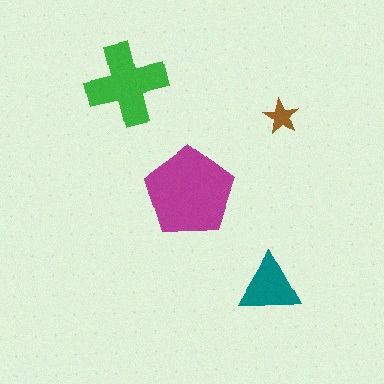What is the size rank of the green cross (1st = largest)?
2nd.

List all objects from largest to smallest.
The magenta pentagon, the green cross, the teal triangle, the brown star.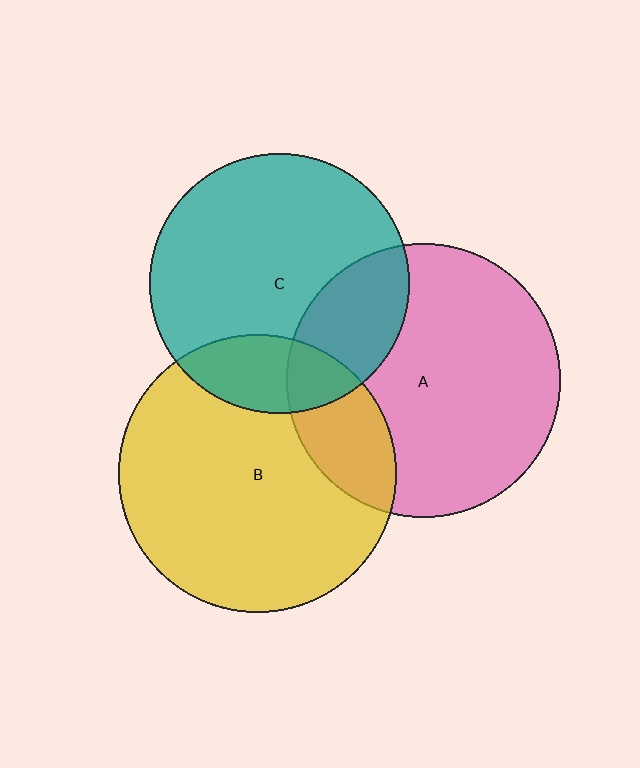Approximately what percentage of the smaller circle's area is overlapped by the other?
Approximately 20%.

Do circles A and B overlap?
Yes.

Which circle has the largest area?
Circle B (yellow).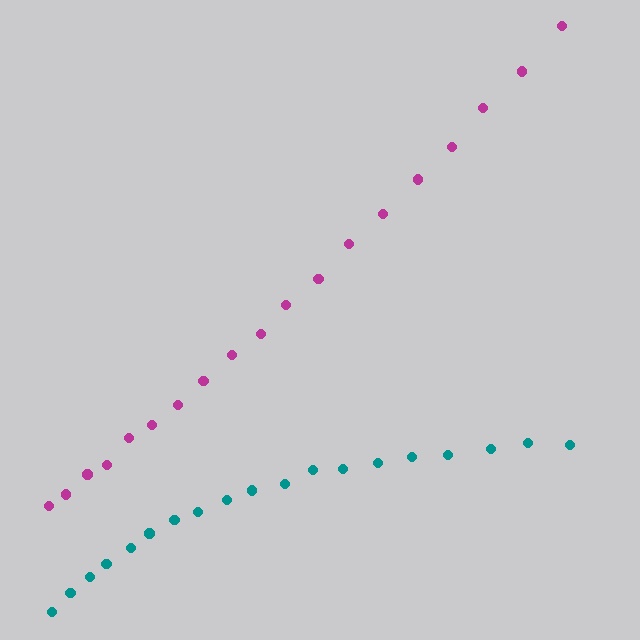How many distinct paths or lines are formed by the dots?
There are 2 distinct paths.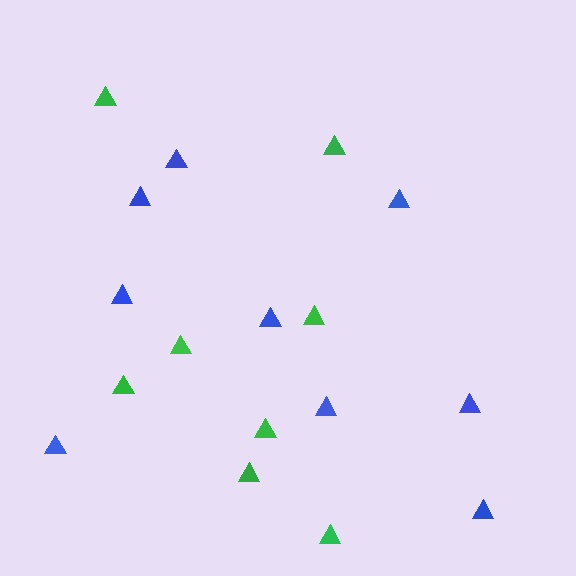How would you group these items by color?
There are 2 groups: one group of blue triangles (9) and one group of green triangles (8).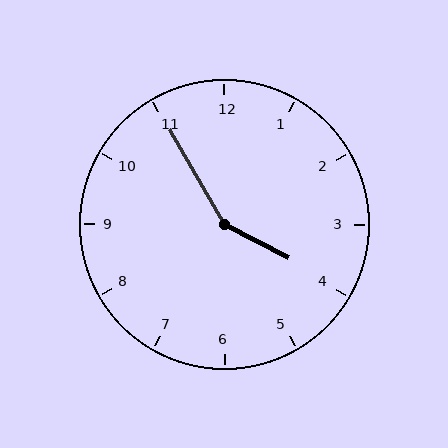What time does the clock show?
3:55.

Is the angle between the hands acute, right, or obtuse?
It is obtuse.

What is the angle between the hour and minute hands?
Approximately 148 degrees.